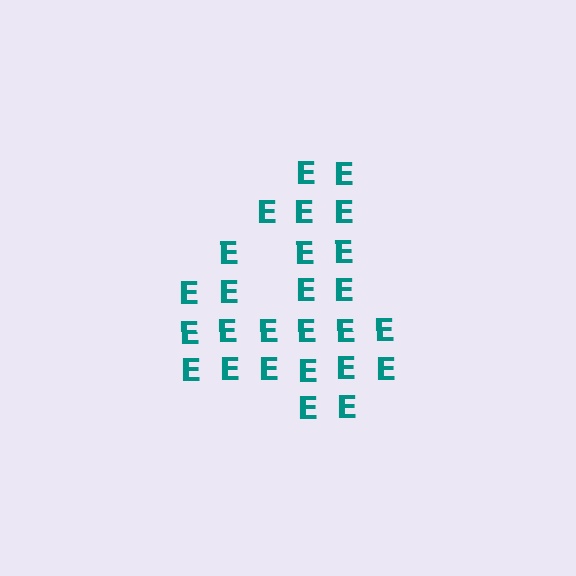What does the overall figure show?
The overall figure shows the digit 4.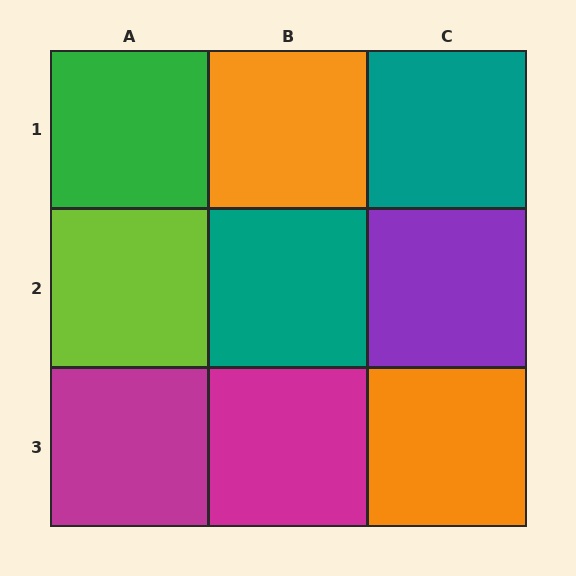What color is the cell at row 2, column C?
Purple.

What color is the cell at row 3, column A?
Magenta.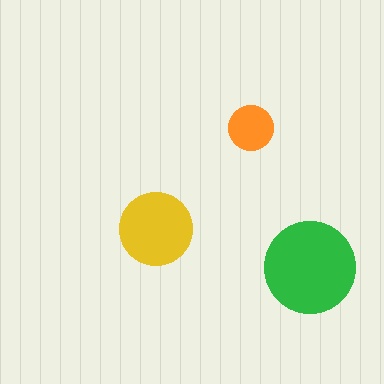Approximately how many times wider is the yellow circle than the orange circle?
About 1.5 times wider.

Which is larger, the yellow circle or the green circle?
The green one.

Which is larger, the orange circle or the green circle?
The green one.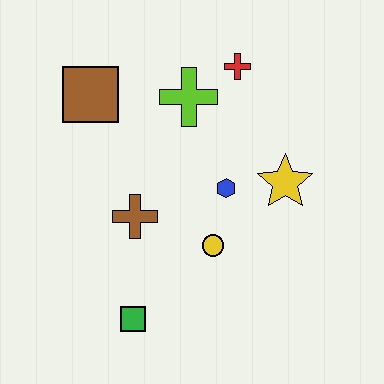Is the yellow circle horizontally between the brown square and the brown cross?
No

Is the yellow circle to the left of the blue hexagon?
Yes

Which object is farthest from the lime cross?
The green square is farthest from the lime cross.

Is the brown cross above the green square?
Yes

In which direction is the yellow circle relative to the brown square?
The yellow circle is below the brown square.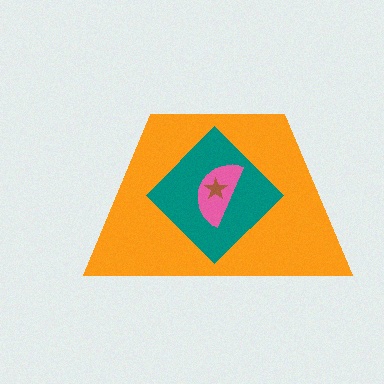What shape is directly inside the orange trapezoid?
The teal diamond.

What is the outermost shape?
The orange trapezoid.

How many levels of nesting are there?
4.